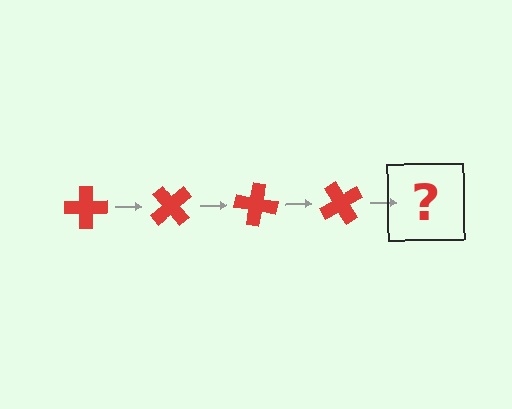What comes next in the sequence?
The next element should be a red cross rotated 200 degrees.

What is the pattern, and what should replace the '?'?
The pattern is that the cross rotates 50 degrees each step. The '?' should be a red cross rotated 200 degrees.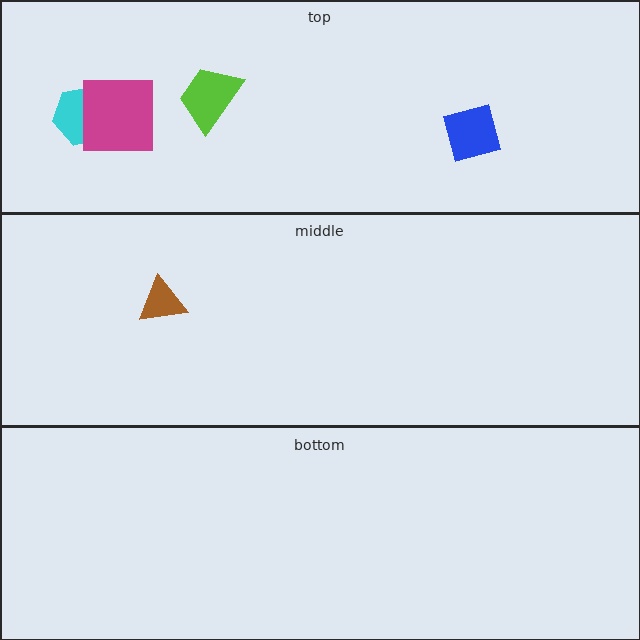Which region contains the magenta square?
The top region.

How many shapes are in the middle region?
1.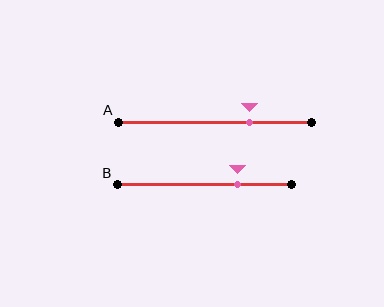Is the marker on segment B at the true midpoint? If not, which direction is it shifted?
No, the marker on segment B is shifted to the right by about 19% of the segment length.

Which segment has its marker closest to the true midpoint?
Segment A has its marker closest to the true midpoint.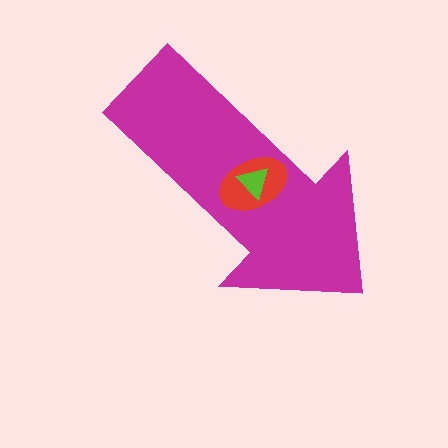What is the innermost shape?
The lime triangle.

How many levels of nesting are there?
3.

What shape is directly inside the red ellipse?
The lime triangle.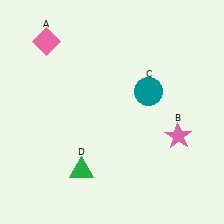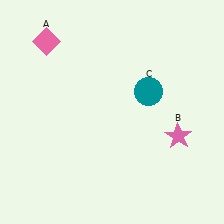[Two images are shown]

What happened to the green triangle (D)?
The green triangle (D) was removed in Image 2. It was in the bottom-left area of Image 1.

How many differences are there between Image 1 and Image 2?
There is 1 difference between the two images.